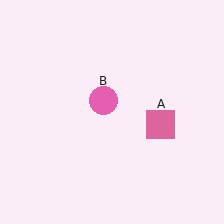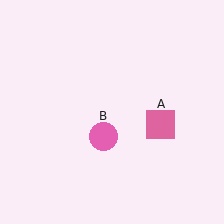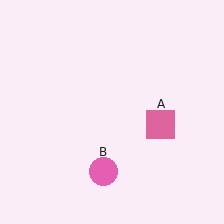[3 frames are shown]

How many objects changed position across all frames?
1 object changed position: pink circle (object B).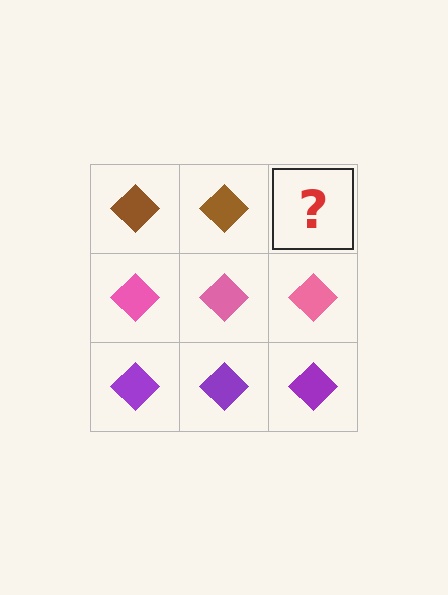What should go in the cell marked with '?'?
The missing cell should contain a brown diamond.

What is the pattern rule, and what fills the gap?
The rule is that each row has a consistent color. The gap should be filled with a brown diamond.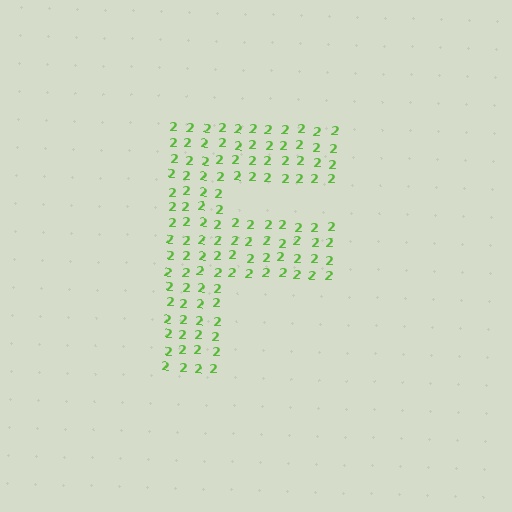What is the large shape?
The large shape is the letter F.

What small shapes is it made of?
It is made of small digit 2's.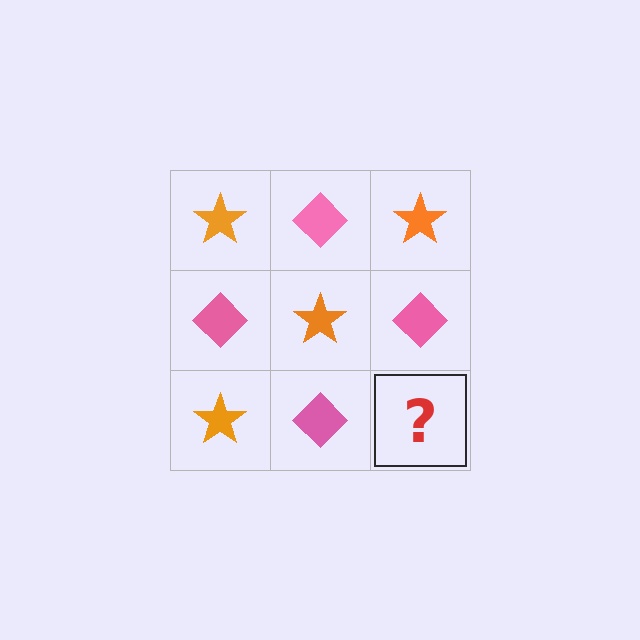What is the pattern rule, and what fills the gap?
The rule is that it alternates orange star and pink diamond in a checkerboard pattern. The gap should be filled with an orange star.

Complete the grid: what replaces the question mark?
The question mark should be replaced with an orange star.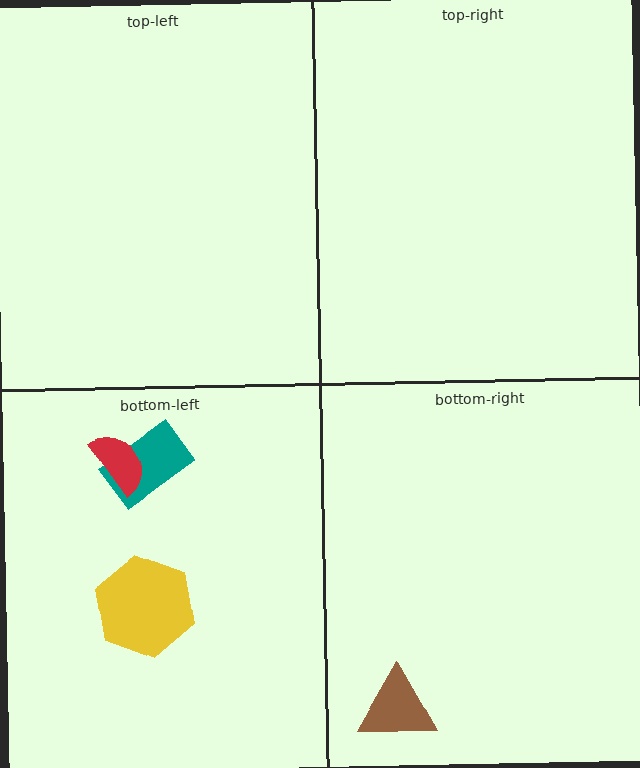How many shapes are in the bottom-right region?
1.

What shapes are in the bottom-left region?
The teal rectangle, the red semicircle, the yellow hexagon.